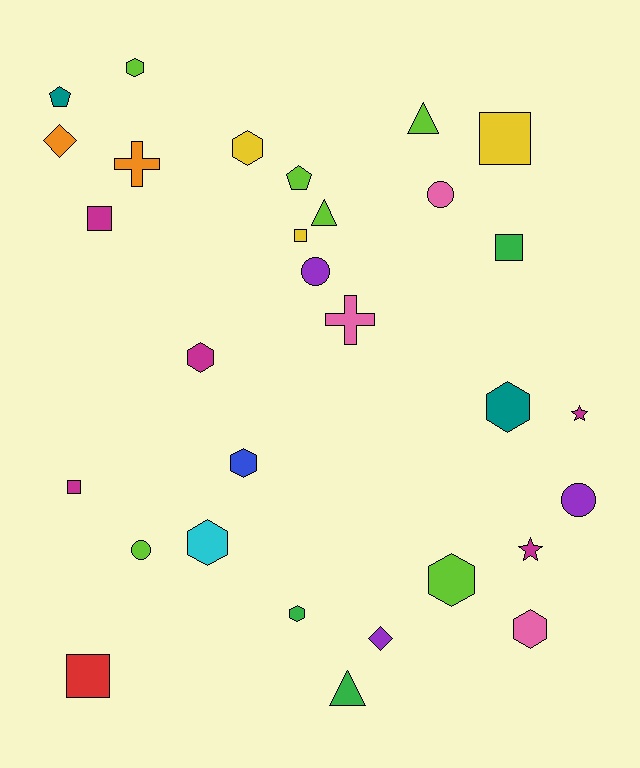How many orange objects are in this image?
There are 2 orange objects.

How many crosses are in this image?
There are 2 crosses.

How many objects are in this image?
There are 30 objects.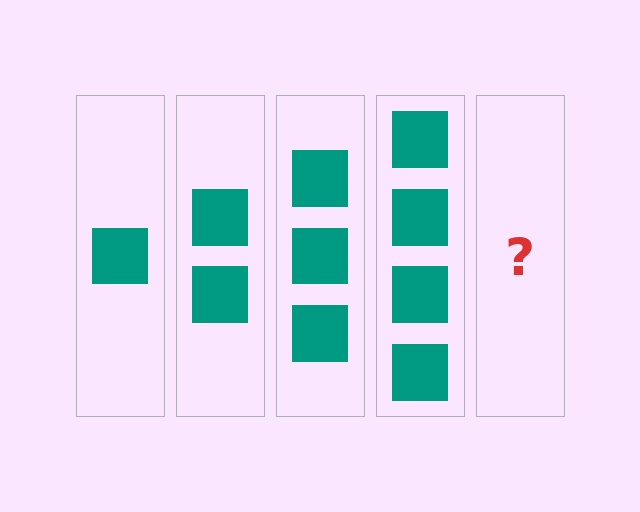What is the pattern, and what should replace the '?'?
The pattern is that each step adds one more square. The '?' should be 5 squares.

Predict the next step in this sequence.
The next step is 5 squares.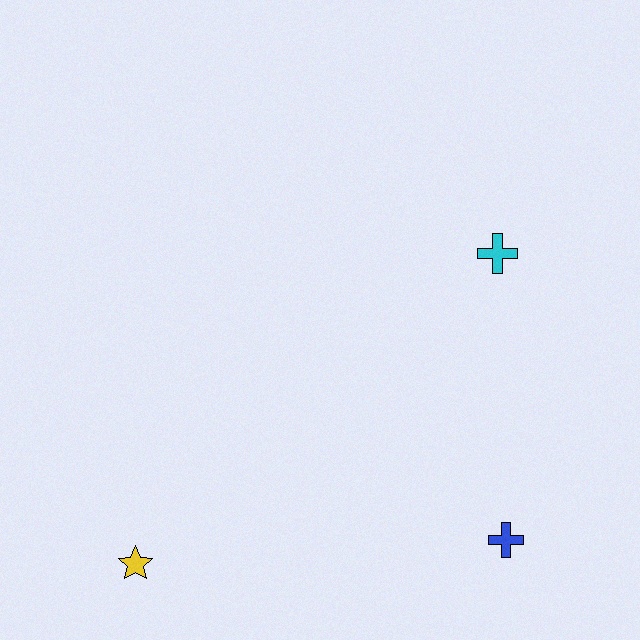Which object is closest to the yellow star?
The blue cross is closest to the yellow star.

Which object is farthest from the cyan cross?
The yellow star is farthest from the cyan cross.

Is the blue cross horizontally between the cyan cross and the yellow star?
No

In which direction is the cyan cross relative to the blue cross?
The cyan cross is above the blue cross.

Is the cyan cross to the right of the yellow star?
Yes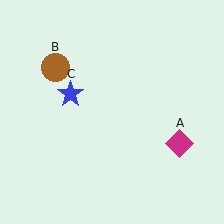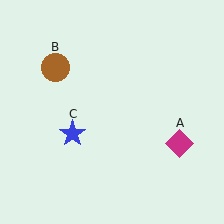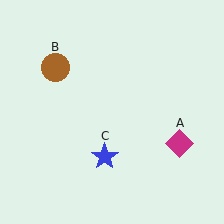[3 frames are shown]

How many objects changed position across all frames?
1 object changed position: blue star (object C).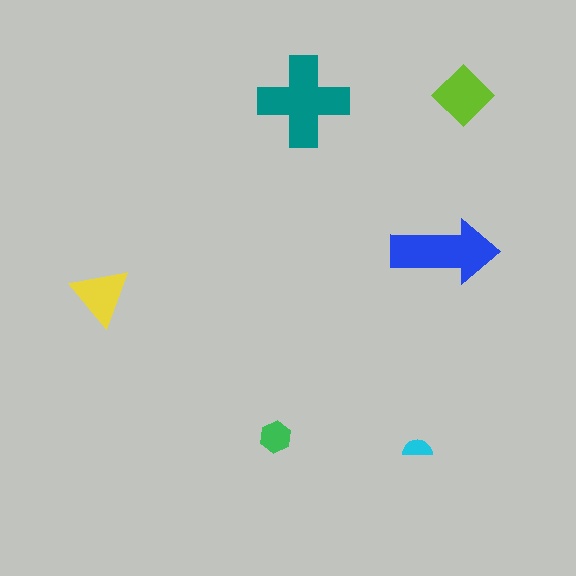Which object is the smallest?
The cyan semicircle.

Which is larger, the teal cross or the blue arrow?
The teal cross.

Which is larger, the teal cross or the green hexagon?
The teal cross.